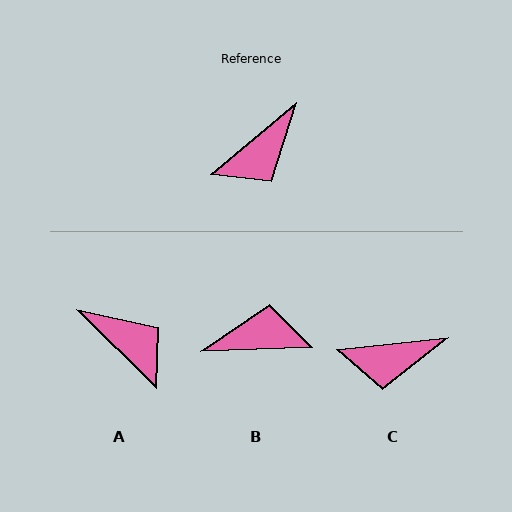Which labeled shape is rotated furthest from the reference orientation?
B, about 142 degrees away.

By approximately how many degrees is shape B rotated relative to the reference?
Approximately 142 degrees counter-clockwise.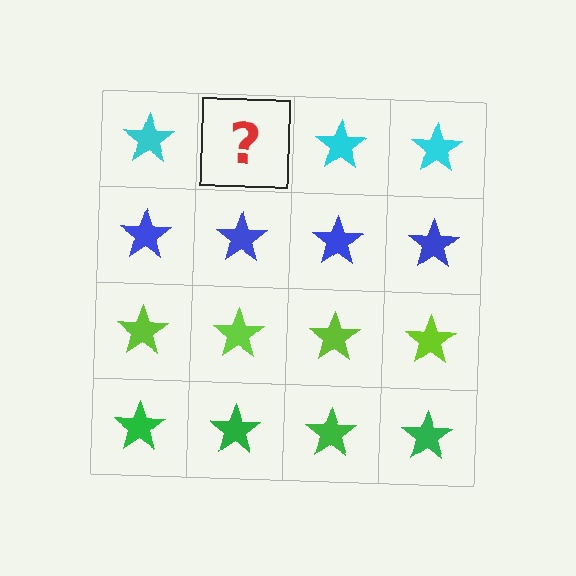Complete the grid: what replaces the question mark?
The question mark should be replaced with a cyan star.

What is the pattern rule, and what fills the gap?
The rule is that each row has a consistent color. The gap should be filled with a cyan star.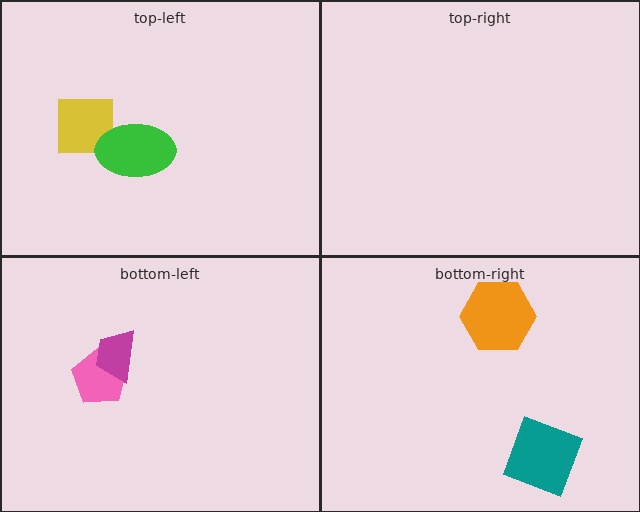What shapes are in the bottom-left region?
The pink pentagon, the magenta trapezoid.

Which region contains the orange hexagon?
The bottom-right region.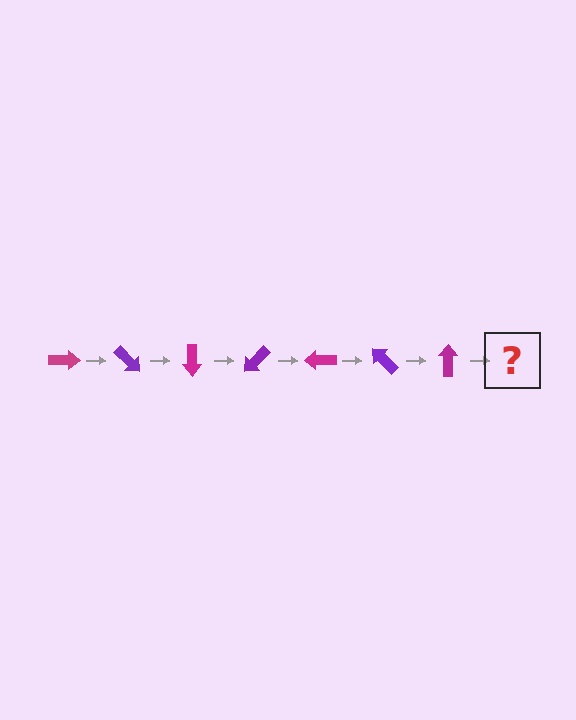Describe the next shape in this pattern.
It should be a purple arrow, rotated 315 degrees from the start.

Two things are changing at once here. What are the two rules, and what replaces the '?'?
The two rules are that it rotates 45 degrees each step and the color cycles through magenta and purple. The '?' should be a purple arrow, rotated 315 degrees from the start.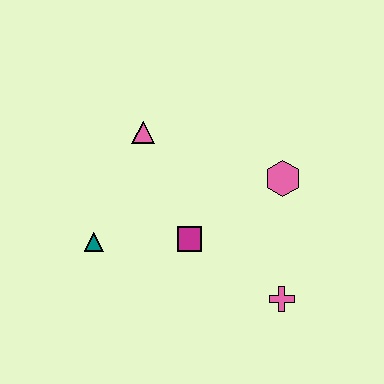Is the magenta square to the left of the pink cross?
Yes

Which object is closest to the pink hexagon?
The magenta square is closest to the pink hexagon.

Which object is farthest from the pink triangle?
The pink cross is farthest from the pink triangle.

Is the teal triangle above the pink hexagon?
No